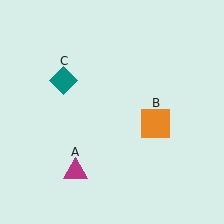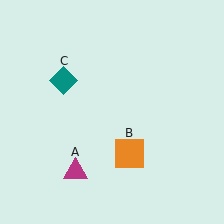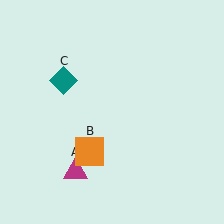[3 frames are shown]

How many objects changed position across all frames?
1 object changed position: orange square (object B).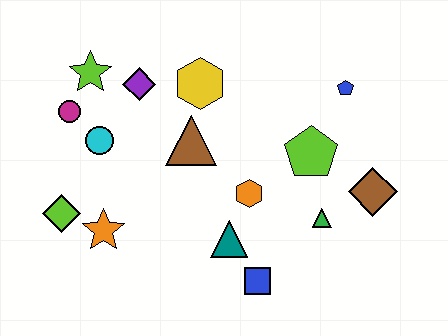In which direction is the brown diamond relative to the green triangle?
The brown diamond is to the right of the green triangle.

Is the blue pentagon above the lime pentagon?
Yes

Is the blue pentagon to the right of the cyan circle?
Yes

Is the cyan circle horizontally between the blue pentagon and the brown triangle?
No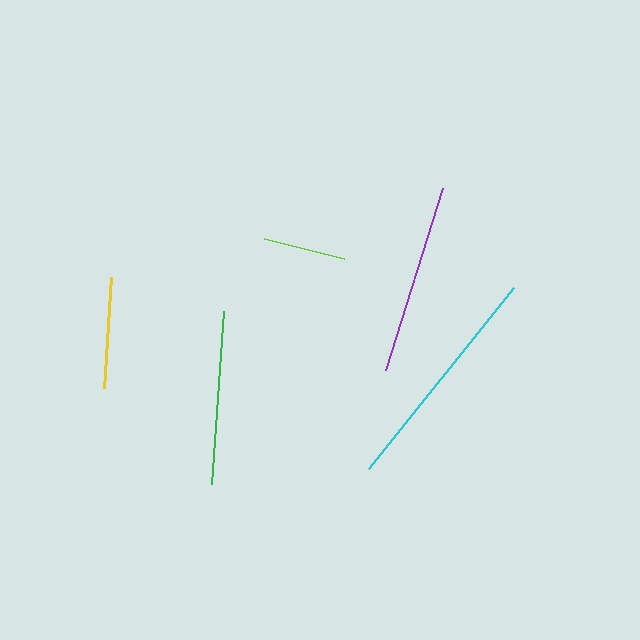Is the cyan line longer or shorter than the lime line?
The cyan line is longer than the lime line.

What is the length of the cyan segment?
The cyan segment is approximately 231 pixels long.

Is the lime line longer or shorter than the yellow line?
The yellow line is longer than the lime line.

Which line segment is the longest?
The cyan line is the longest at approximately 231 pixels.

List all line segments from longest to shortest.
From longest to shortest: cyan, purple, green, yellow, lime.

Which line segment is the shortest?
The lime line is the shortest at approximately 82 pixels.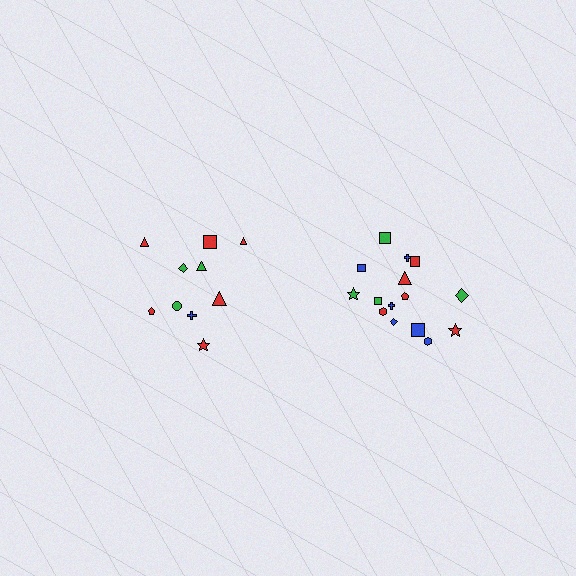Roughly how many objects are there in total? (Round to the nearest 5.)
Roughly 25 objects in total.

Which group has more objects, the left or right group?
The right group.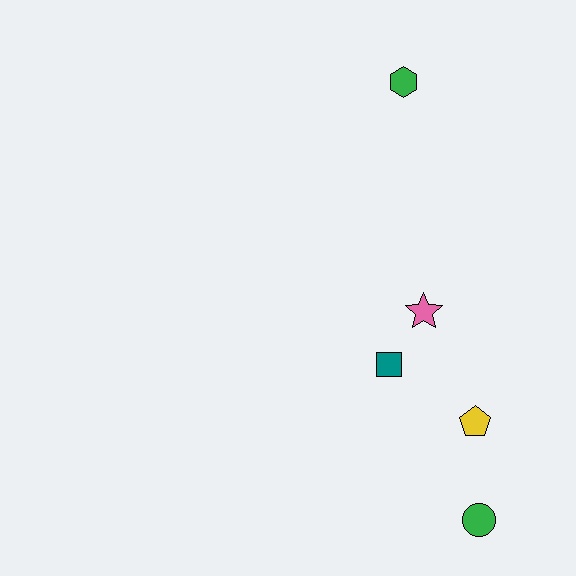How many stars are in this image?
There is 1 star.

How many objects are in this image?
There are 5 objects.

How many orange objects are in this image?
There are no orange objects.